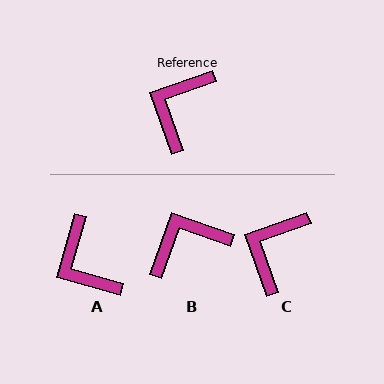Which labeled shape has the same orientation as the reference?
C.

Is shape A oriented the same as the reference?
No, it is off by about 54 degrees.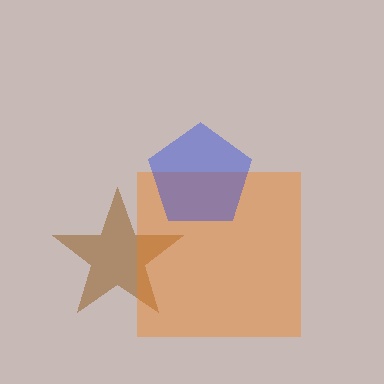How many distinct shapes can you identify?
There are 3 distinct shapes: a brown star, an orange square, a blue pentagon.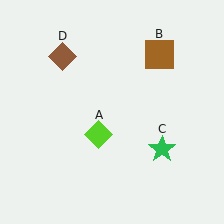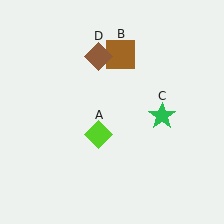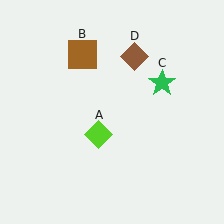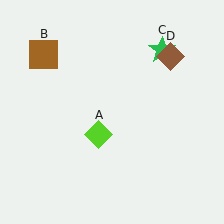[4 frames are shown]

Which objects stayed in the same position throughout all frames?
Lime diamond (object A) remained stationary.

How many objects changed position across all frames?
3 objects changed position: brown square (object B), green star (object C), brown diamond (object D).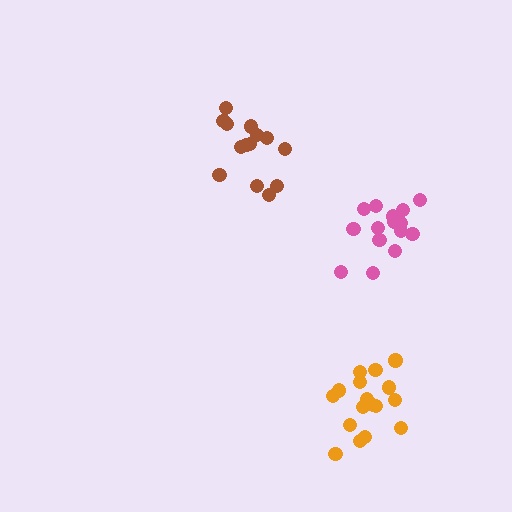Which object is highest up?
The brown cluster is topmost.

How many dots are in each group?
Group 1: 14 dots, Group 2: 15 dots, Group 3: 17 dots (46 total).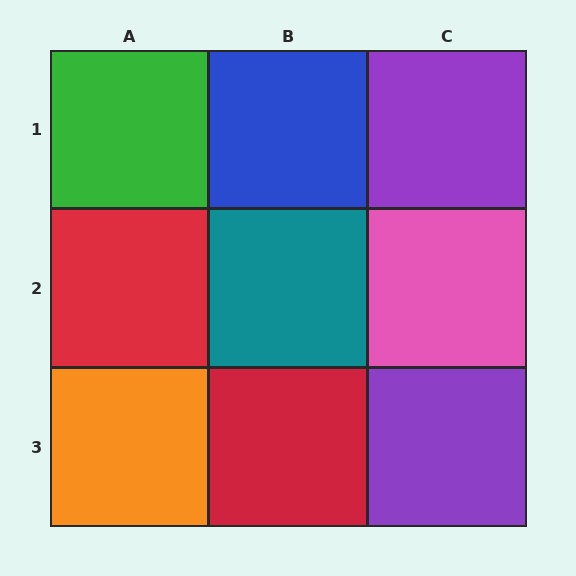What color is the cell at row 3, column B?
Red.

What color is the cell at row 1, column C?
Purple.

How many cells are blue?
1 cell is blue.